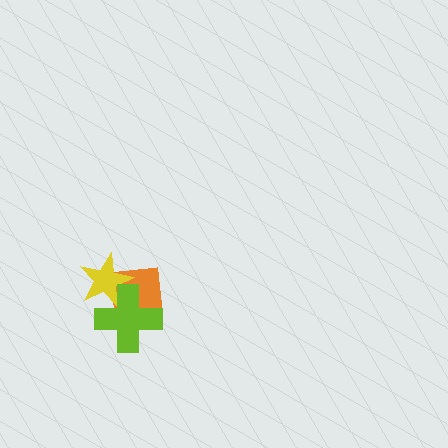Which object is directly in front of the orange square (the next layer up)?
The yellow star is directly in front of the orange square.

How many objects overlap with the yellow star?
2 objects overlap with the yellow star.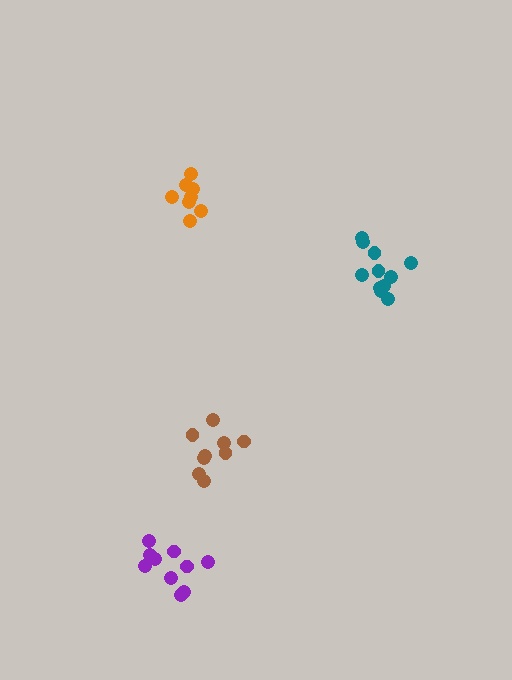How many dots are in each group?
Group 1: 8 dots, Group 2: 10 dots, Group 3: 9 dots, Group 4: 11 dots (38 total).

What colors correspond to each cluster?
The clusters are colored: orange, purple, brown, teal.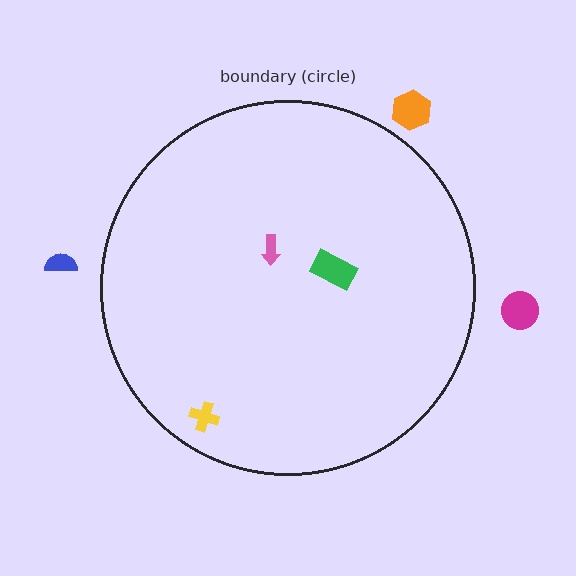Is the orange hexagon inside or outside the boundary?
Outside.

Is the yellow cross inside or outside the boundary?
Inside.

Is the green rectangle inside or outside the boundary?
Inside.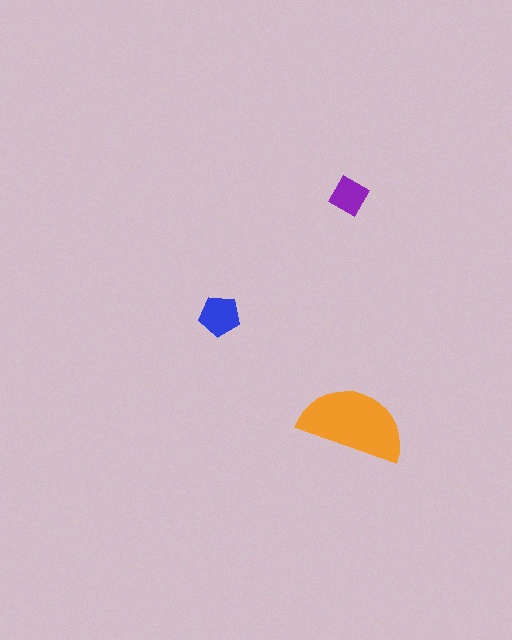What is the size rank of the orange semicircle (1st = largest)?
1st.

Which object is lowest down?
The orange semicircle is bottommost.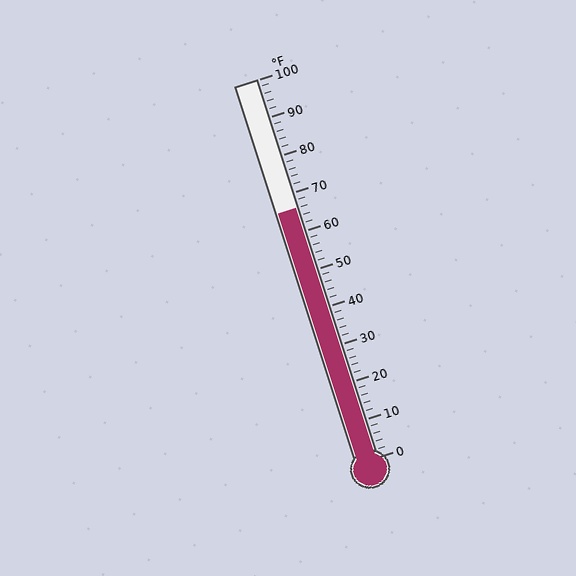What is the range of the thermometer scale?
The thermometer scale ranges from 0°F to 100°F.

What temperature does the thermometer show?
The thermometer shows approximately 66°F.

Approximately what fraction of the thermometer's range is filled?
The thermometer is filled to approximately 65% of its range.